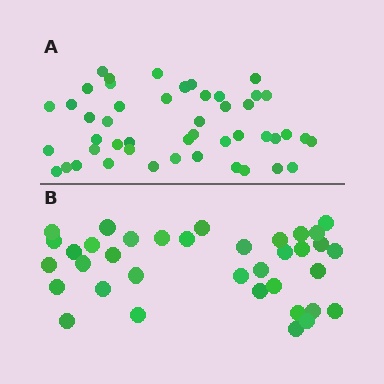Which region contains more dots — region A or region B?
Region A (the top region) has more dots.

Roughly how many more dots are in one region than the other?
Region A has roughly 12 or so more dots than region B.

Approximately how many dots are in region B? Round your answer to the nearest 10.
About 40 dots. (The exact count is 36, which rounds to 40.)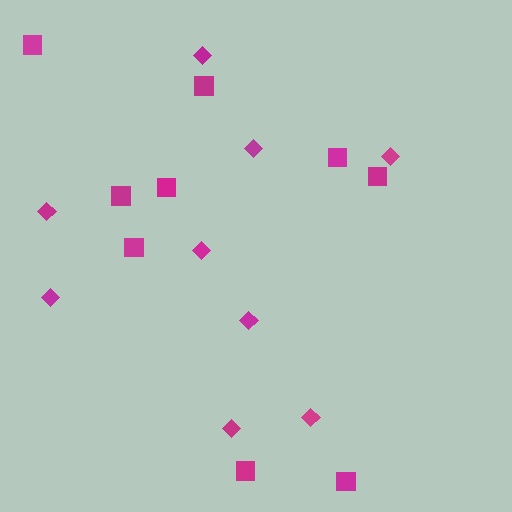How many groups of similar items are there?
There are 2 groups: one group of diamonds (9) and one group of squares (9).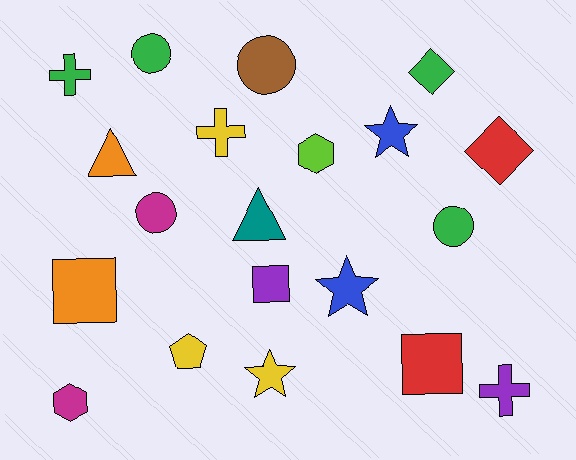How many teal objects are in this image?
There is 1 teal object.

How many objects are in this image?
There are 20 objects.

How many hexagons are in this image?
There are 2 hexagons.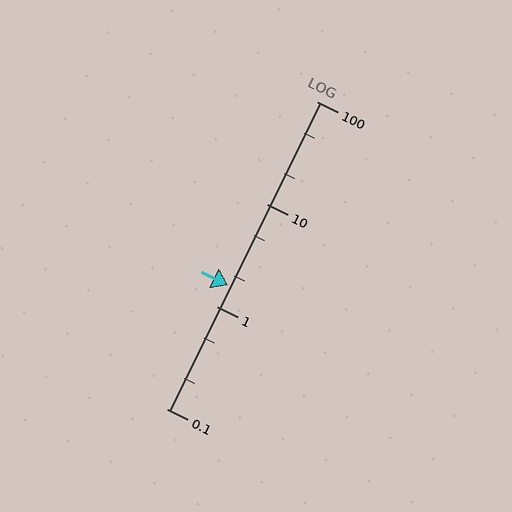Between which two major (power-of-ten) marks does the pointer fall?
The pointer is between 1 and 10.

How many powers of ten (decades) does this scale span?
The scale spans 3 decades, from 0.1 to 100.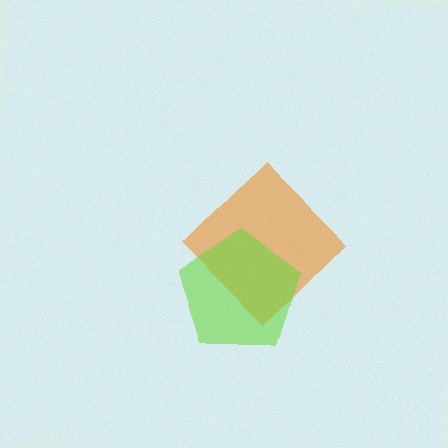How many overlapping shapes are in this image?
There are 2 overlapping shapes in the image.